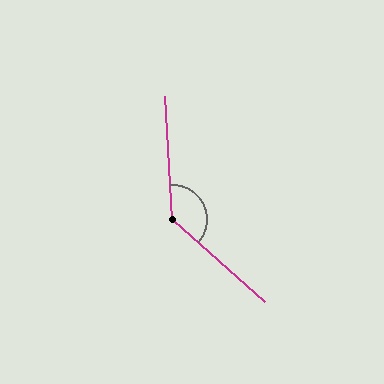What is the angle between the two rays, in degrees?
Approximately 135 degrees.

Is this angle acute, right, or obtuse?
It is obtuse.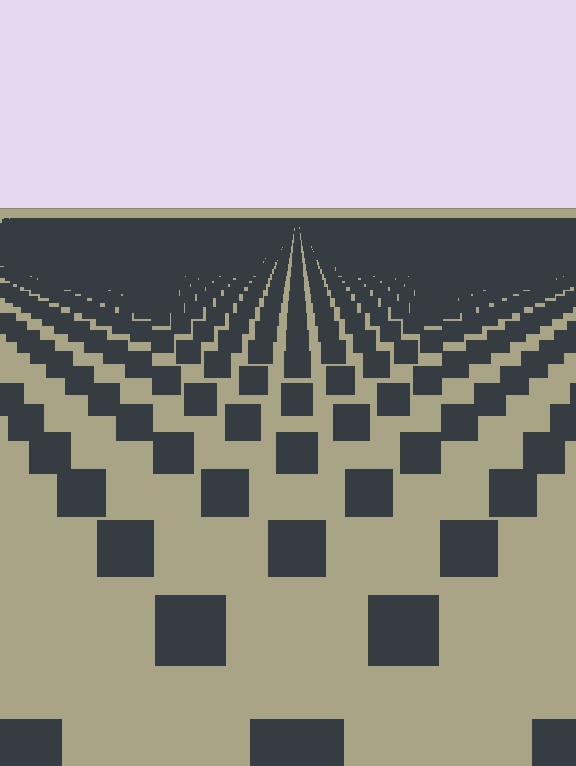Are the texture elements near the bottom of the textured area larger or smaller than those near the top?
Larger. Near the bottom, elements are closer to the viewer and appear at a bigger on-screen size.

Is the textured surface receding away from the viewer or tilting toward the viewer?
The surface is receding away from the viewer. Texture elements get smaller and denser toward the top.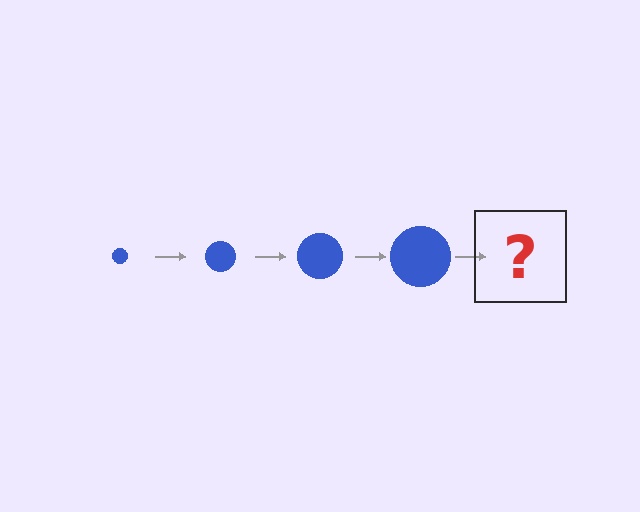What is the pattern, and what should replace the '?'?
The pattern is that the circle gets progressively larger each step. The '?' should be a blue circle, larger than the previous one.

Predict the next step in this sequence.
The next step is a blue circle, larger than the previous one.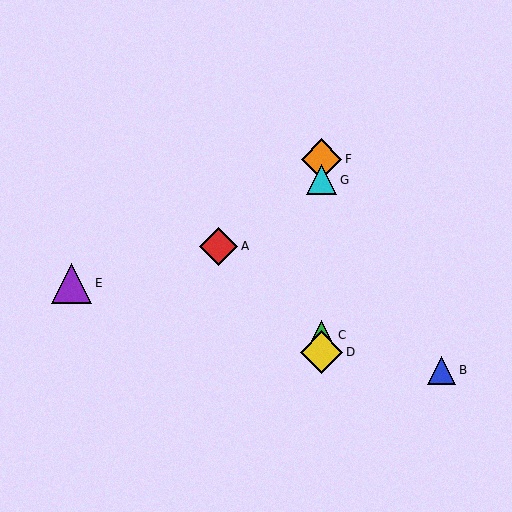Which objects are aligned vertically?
Objects C, D, F, G are aligned vertically.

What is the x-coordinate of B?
Object B is at x≈442.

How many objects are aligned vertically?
4 objects (C, D, F, G) are aligned vertically.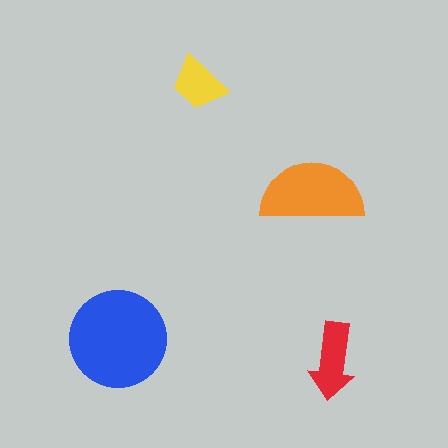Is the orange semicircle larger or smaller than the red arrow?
Larger.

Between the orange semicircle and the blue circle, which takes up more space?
The blue circle.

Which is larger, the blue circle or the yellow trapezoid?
The blue circle.